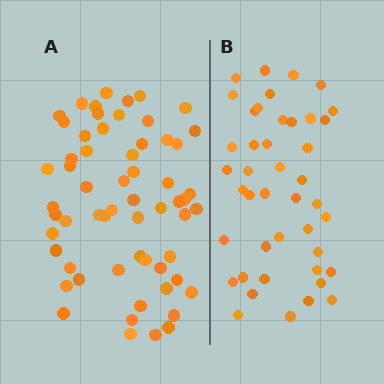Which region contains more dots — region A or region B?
Region A (the left region) has more dots.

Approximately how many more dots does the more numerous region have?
Region A has approximately 15 more dots than region B.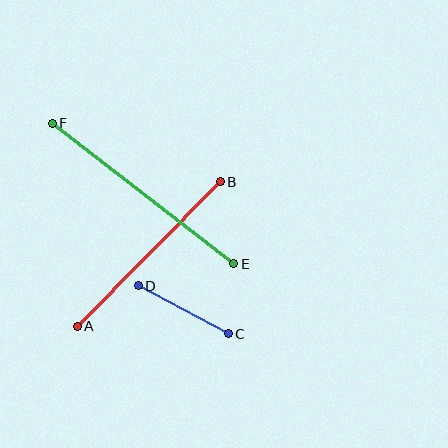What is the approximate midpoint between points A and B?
The midpoint is at approximately (149, 254) pixels.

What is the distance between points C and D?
The distance is approximately 102 pixels.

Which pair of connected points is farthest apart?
Points E and F are farthest apart.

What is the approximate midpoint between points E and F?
The midpoint is at approximately (143, 193) pixels.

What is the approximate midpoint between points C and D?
The midpoint is at approximately (183, 310) pixels.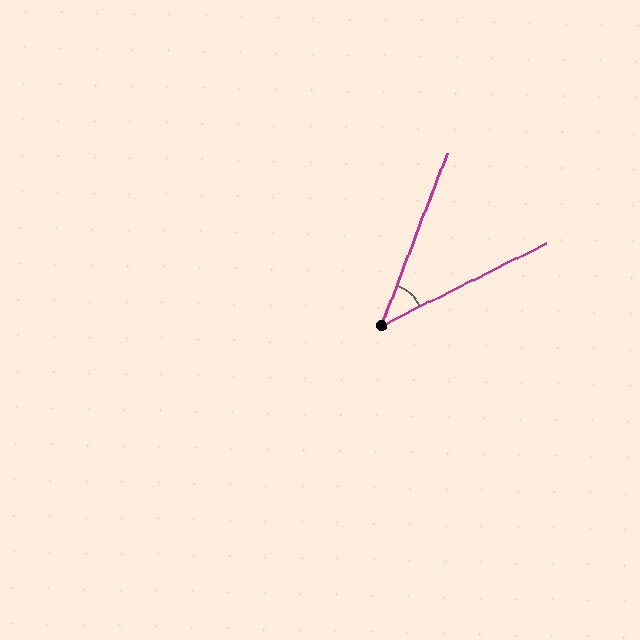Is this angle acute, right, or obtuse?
It is acute.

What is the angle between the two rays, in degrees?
Approximately 43 degrees.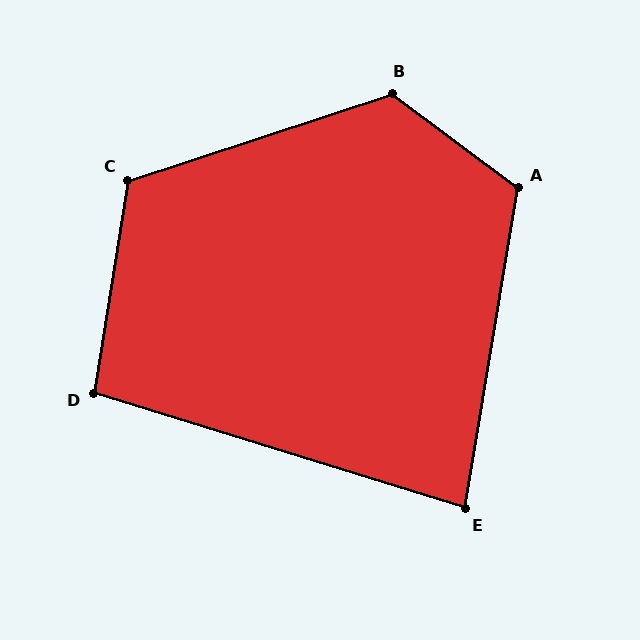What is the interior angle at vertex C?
Approximately 117 degrees (obtuse).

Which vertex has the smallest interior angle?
E, at approximately 82 degrees.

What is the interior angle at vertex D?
Approximately 98 degrees (obtuse).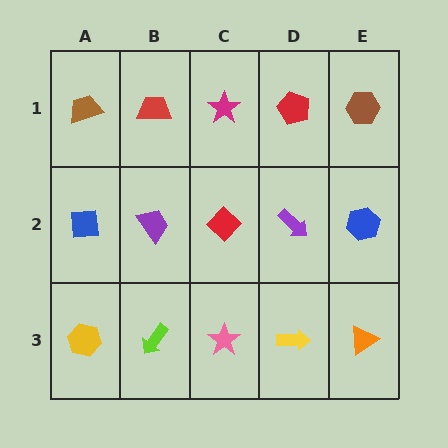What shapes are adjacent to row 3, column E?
A blue hexagon (row 2, column E), a yellow arrow (row 3, column D).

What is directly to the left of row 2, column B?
A blue square.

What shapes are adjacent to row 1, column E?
A blue hexagon (row 2, column E), a red pentagon (row 1, column D).